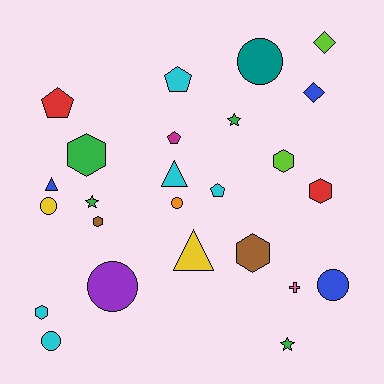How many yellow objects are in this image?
There are 2 yellow objects.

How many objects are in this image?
There are 25 objects.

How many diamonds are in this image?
There are 2 diamonds.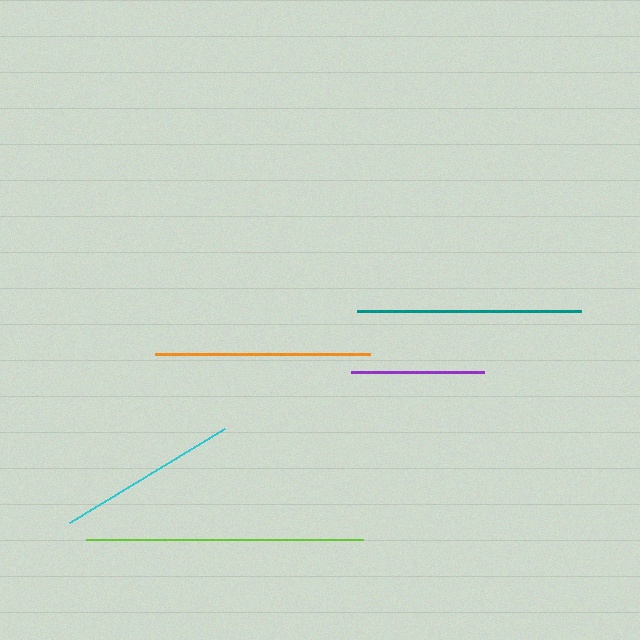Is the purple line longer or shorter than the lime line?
The lime line is longer than the purple line.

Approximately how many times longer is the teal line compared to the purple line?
The teal line is approximately 1.7 times the length of the purple line.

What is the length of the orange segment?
The orange segment is approximately 215 pixels long.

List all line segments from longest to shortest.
From longest to shortest: lime, teal, orange, cyan, purple.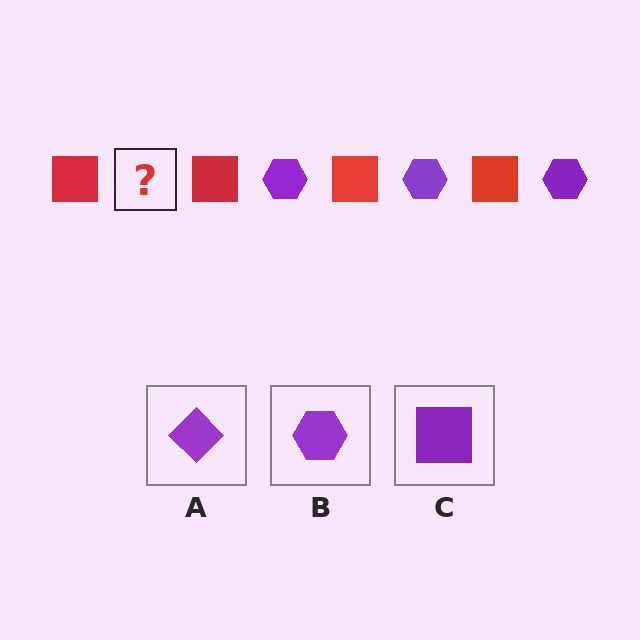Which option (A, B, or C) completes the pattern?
B.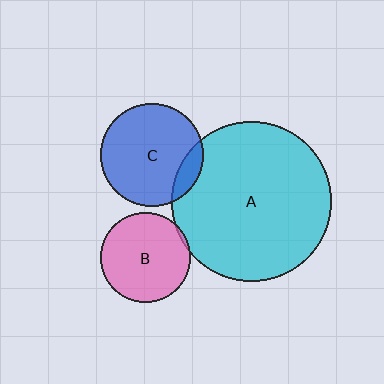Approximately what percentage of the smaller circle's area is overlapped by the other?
Approximately 15%.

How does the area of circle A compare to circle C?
Approximately 2.4 times.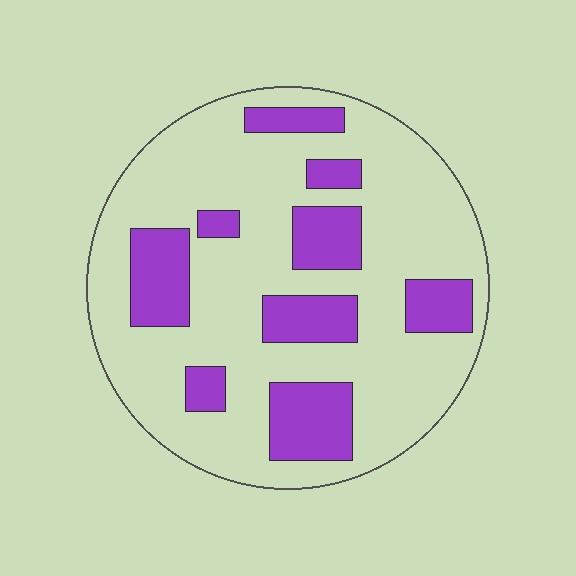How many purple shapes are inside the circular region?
9.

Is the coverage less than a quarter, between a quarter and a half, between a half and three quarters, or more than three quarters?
Between a quarter and a half.